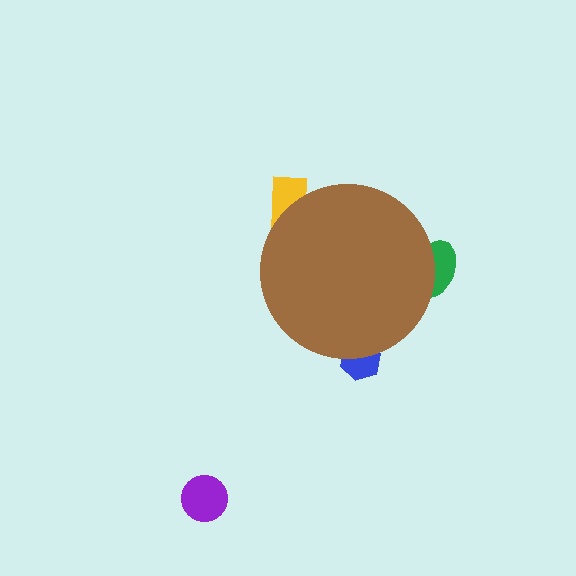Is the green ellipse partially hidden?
Yes, the green ellipse is partially hidden behind the brown circle.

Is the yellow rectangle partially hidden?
Yes, the yellow rectangle is partially hidden behind the brown circle.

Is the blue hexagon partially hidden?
Yes, the blue hexagon is partially hidden behind the brown circle.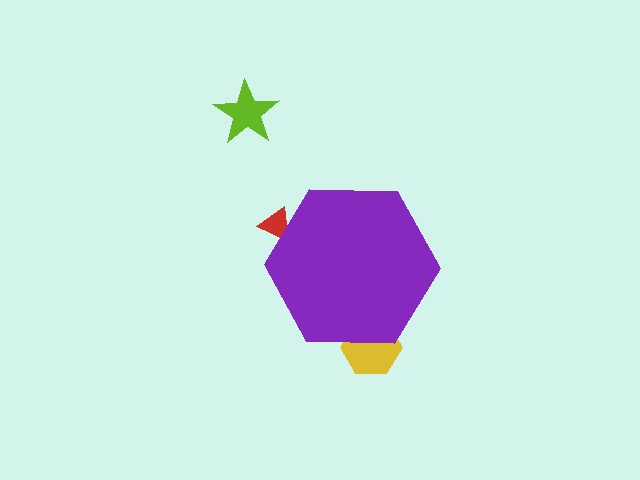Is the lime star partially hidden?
No, the lime star is fully visible.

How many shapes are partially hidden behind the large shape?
2 shapes are partially hidden.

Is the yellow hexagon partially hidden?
Yes, the yellow hexagon is partially hidden behind the purple hexagon.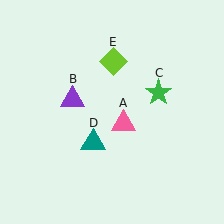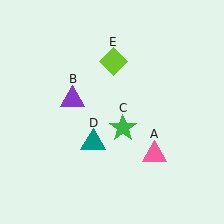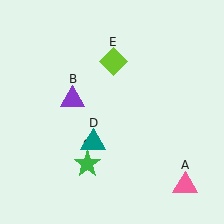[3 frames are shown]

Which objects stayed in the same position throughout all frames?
Purple triangle (object B) and teal triangle (object D) and lime diamond (object E) remained stationary.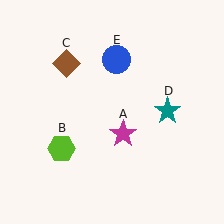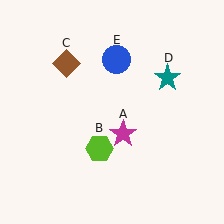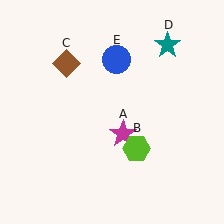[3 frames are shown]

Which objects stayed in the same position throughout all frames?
Magenta star (object A) and brown diamond (object C) and blue circle (object E) remained stationary.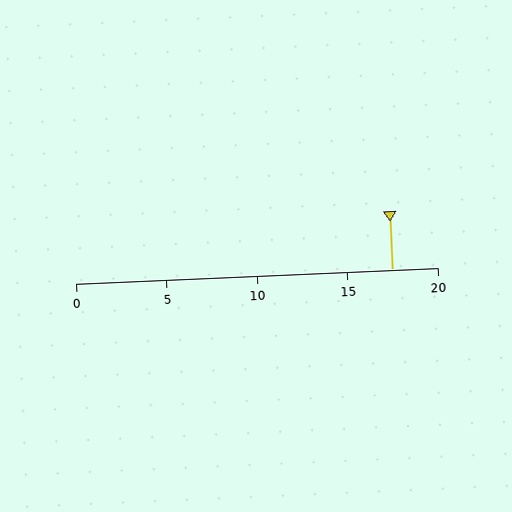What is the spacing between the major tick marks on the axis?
The major ticks are spaced 5 apart.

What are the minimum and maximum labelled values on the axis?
The axis runs from 0 to 20.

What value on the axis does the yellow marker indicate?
The marker indicates approximately 17.5.